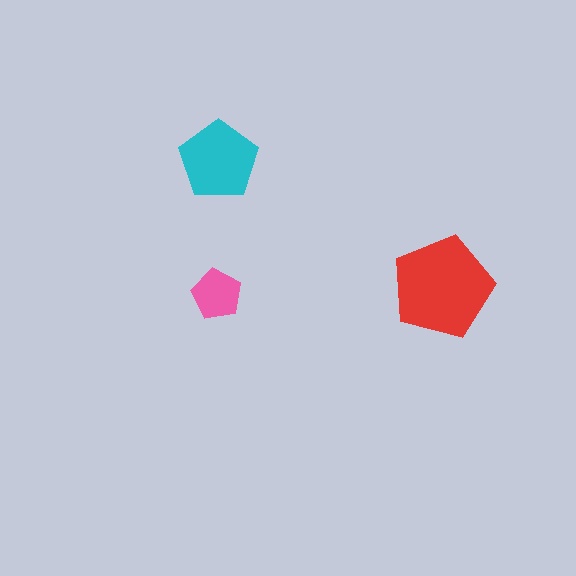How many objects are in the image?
There are 3 objects in the image.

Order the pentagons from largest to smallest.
the red one, the cyan one, the pink one.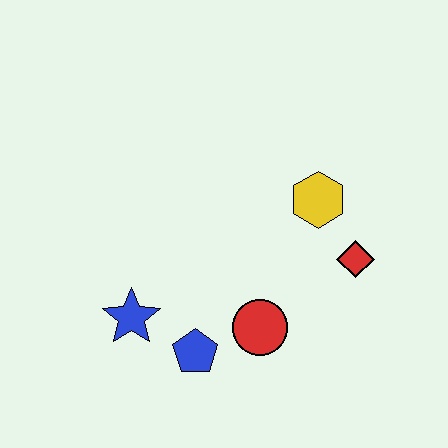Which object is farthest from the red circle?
The yellow hexagon is farthest from the red circle.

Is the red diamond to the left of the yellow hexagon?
No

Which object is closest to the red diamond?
The yellow hexagon is closest to the red diamond.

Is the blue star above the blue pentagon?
Yes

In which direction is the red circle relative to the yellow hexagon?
The red circle is below the yellow hexagon.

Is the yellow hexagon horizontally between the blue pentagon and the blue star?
No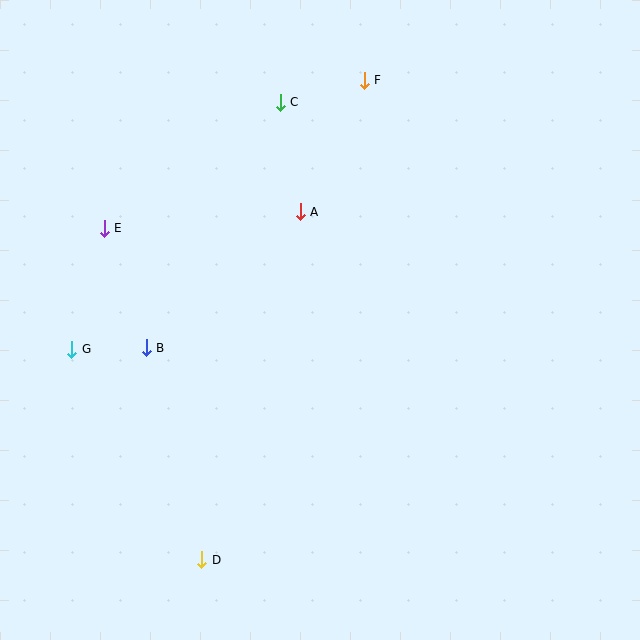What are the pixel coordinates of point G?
Point G is at (72, 349).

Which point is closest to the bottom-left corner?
Point D is closest to the bottom-left corner.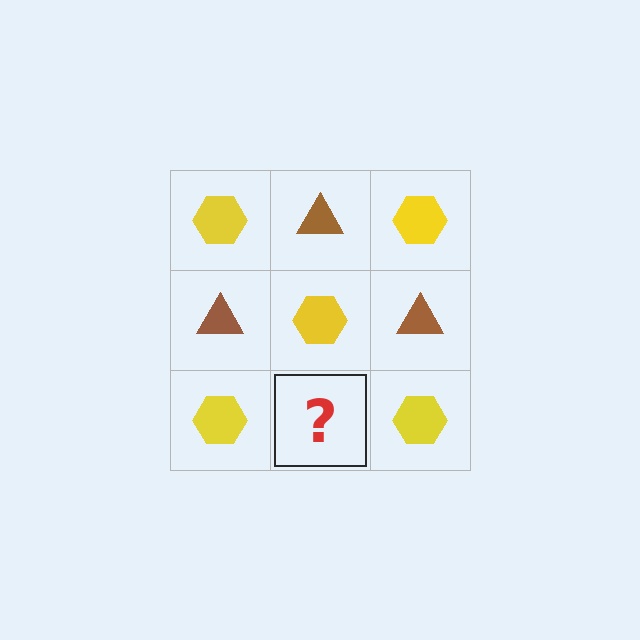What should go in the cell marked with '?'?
The missing cell should contain a brown triangle.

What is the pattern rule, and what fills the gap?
The rule is that it alternates yellow hexagon and brown triangle in a checkerboard pattern. The gap should be filled with a brown triangle.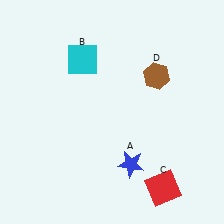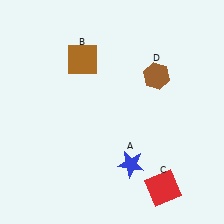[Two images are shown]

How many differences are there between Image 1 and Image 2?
There is 1 difference between the two images.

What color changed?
The square (B) changed from cyan in Image 1 to brown in Image 2.